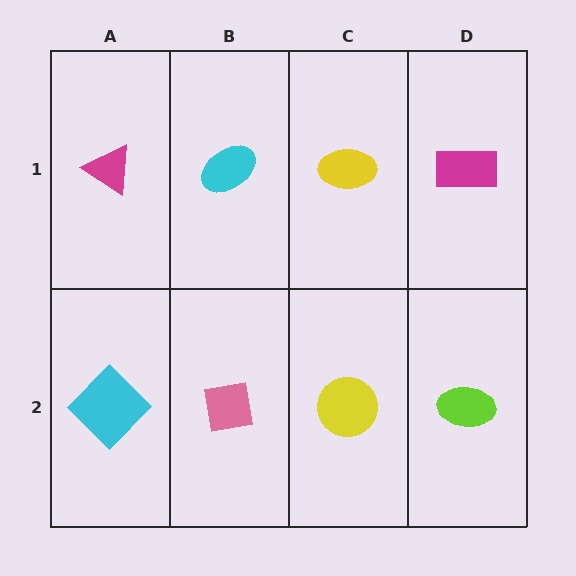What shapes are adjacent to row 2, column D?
A magenta rectangle (row 1, column D), a yellow circle (row 2, column C).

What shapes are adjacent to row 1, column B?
A pink square (row 2, column B), a magenta triangle (row 1, column A), a yellow ellipse (row 1, column C).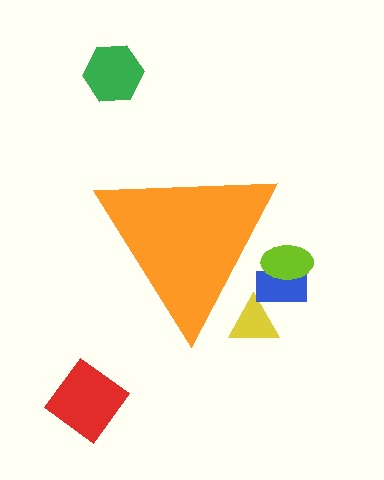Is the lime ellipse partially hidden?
Yes, the lime ellipse is partially hidden behind the orange triangle.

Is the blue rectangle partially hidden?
Yes, the blue rectangle is partially hidden behind the orange triangle.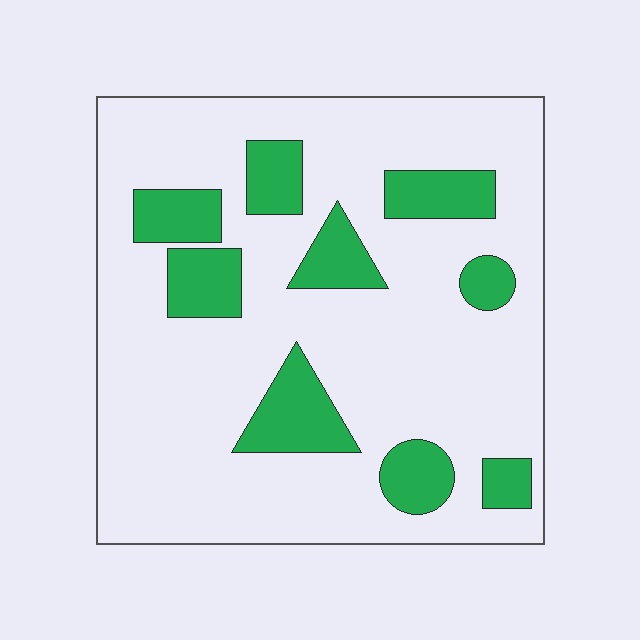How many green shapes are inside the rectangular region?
9.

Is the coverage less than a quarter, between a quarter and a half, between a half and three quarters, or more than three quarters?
Less than a quarter.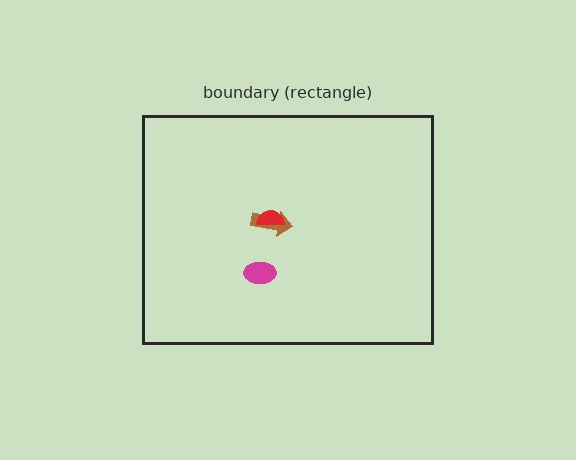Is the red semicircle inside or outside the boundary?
Inside.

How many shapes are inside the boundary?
3 inside, 0 outside.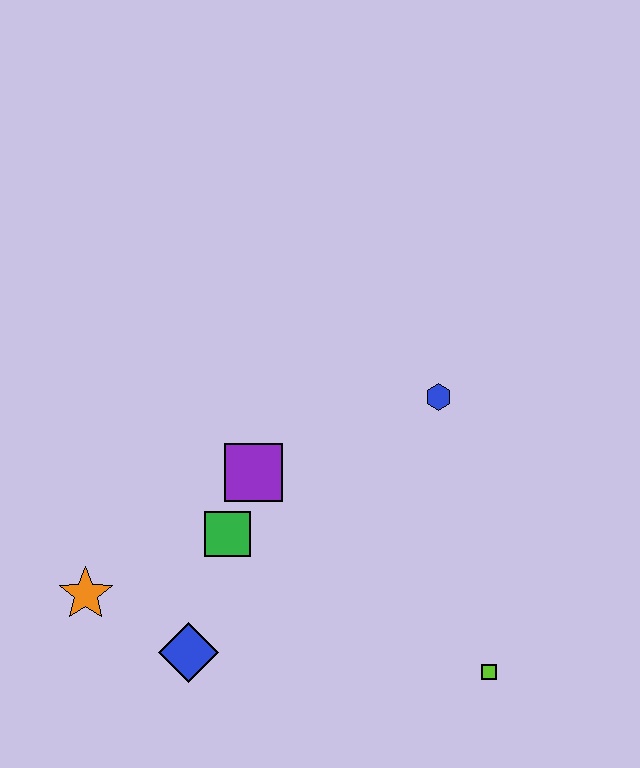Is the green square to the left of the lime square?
Yes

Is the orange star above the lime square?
Yes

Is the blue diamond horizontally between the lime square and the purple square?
No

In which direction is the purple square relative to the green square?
The purple square is above the green square.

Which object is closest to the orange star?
The blue diamond is closest to the orange star.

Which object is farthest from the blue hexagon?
The orange star is farthest from the blue hexagon.